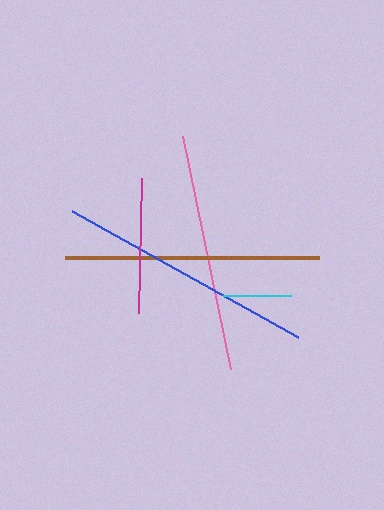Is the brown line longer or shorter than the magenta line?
The brown line is longer than the magenta line.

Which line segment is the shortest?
The cyan line is the shortest at approximately 68 pixels.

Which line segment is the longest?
The blue line is the longest at approximately 258 pixels.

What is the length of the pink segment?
The pink segment is approximately 238 pixels long.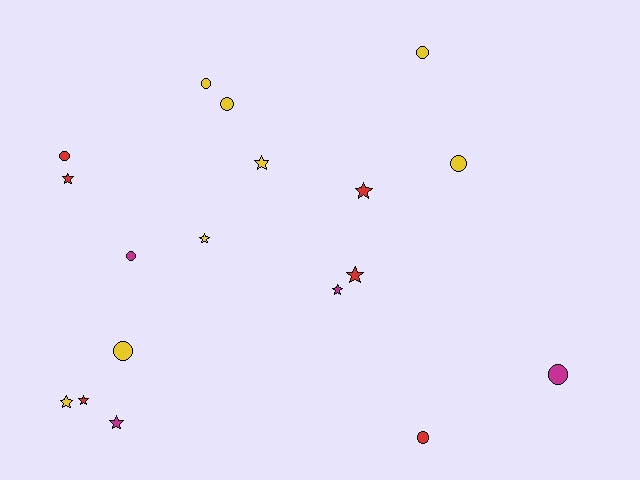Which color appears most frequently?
Yellow, with 8 objects.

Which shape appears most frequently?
Circle, with 9 objects.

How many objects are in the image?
There are 18 objects.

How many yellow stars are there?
There are 3 yellow stars.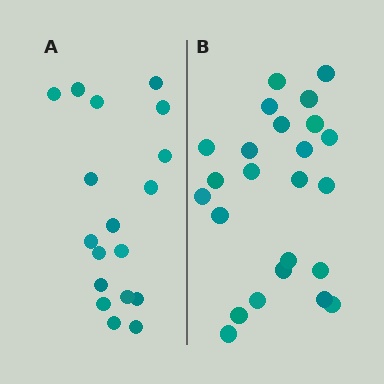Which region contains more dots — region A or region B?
Region B (the right region) has more dots.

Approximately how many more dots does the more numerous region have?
Region B has about 6 more dots than region A.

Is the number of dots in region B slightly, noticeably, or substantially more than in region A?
Region B has noticeably more, but not dramatically so. The ratio is roughly 1.3 to 1.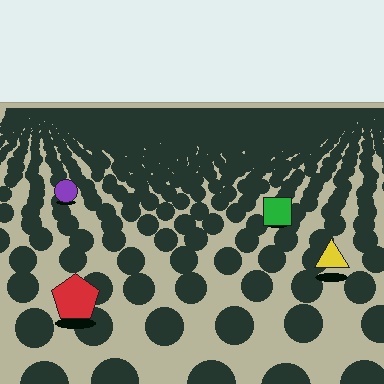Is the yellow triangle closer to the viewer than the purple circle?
Yes. The yellow triangle is closer — you can tell from the texture gradient: the ground texture is coarser near it.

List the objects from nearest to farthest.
From nearest to farthest: the red pentagon, the yellow triangle, the green square, the purple circle.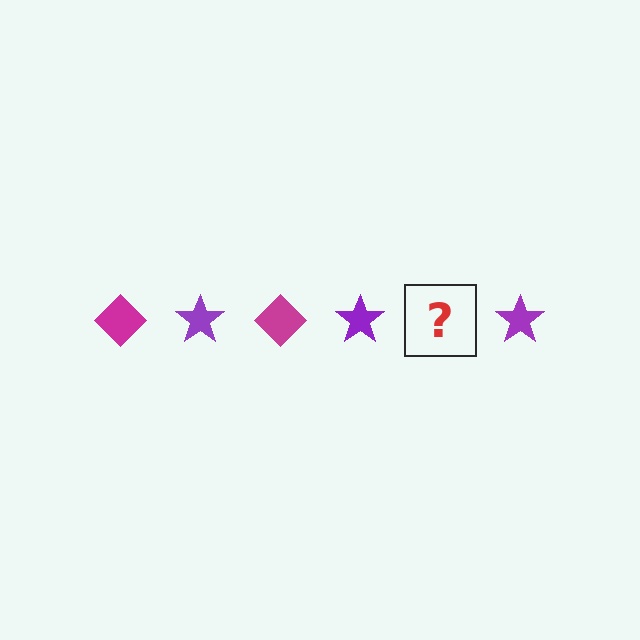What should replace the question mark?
The question mark should be replaced with a magenta diamond.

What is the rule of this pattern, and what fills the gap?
The rule is that the pattern alternates between magenta diamond and purple star. The gap should be filled with a magenta diamond.